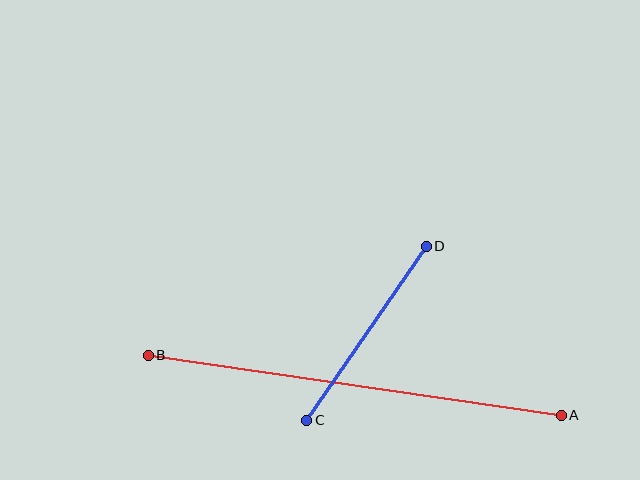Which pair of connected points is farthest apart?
Points A and B are farthest apart.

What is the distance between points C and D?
The distance is approximately 211 pixels.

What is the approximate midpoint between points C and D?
The midpoint is at approximately (367, 333) pixels.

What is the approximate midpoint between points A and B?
The midpoint is at approximately (355, 385) pixels.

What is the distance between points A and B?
The distance is approximately 417 pixels.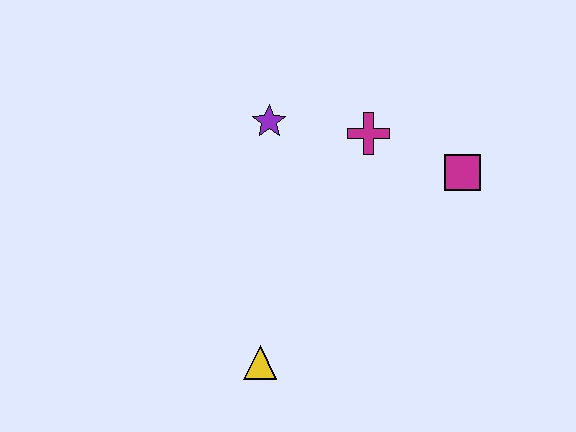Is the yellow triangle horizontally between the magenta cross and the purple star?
No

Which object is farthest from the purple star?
The yellow triangle is farthest from the purple star.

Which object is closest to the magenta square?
The magenta cross is closest to the magenta square.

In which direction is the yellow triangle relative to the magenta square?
The yellow triangle is to the left of the magenta square.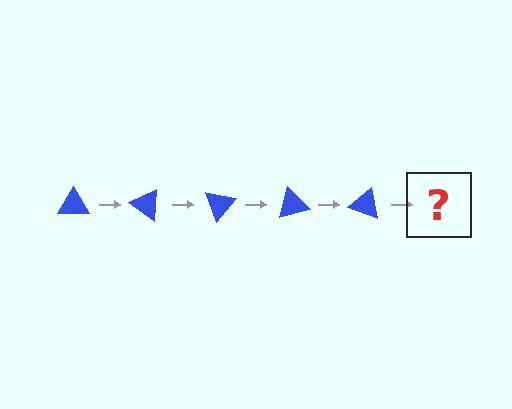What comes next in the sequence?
The next element should be a blue triangle rotated 175 degrees.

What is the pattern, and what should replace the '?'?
The pattern is that the triangle rotates 35 degrees each step. The '?' should be a blue triangle rotated 175 degrees.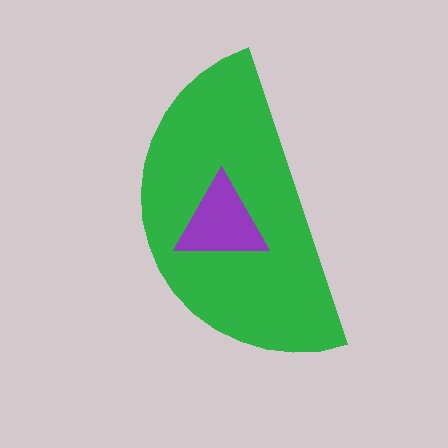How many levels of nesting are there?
2.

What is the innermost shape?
The purple triangle.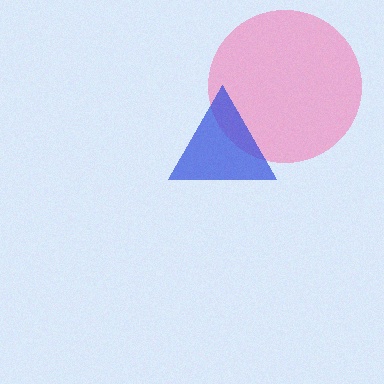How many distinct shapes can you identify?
There are 2 distinct shapes: a pink circle, a blue triangle.